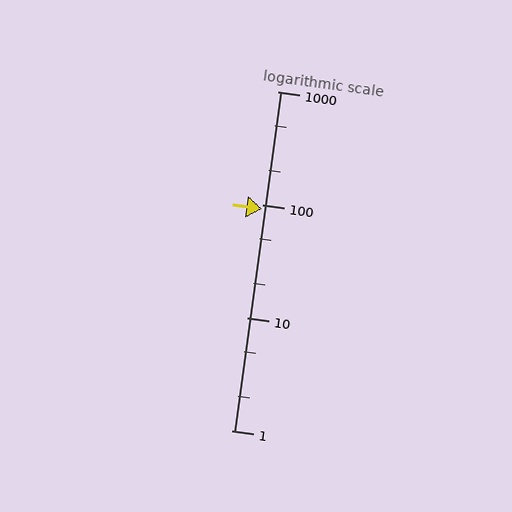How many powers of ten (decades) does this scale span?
The scale spans 3 decades, from 1 to 1000.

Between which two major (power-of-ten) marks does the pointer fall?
The pointer is between 10 and 100.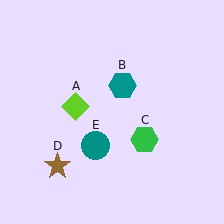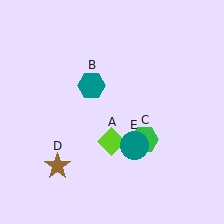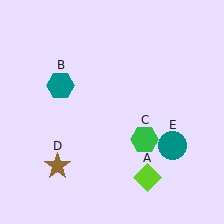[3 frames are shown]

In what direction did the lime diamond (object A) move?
The lime diamond (object A) moved down and to the right.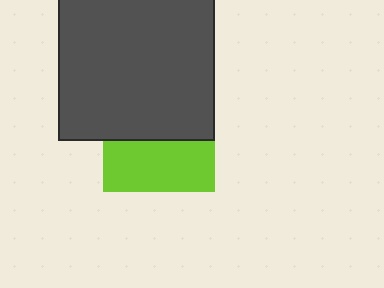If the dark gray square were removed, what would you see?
You would see the complete lime square.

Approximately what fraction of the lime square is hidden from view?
Roughly 55% of the lime square is hidden behind the dark gray square.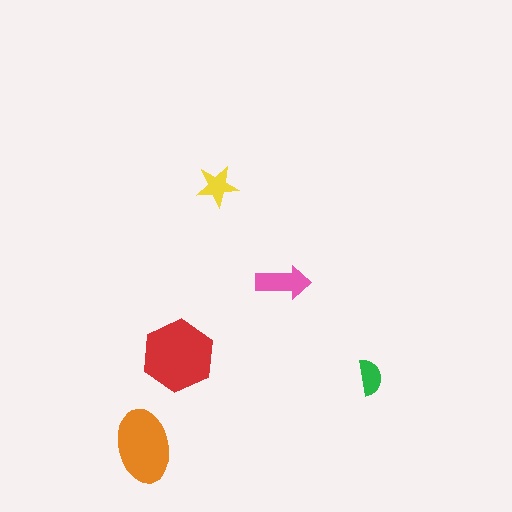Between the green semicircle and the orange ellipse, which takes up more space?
The orange ellipse.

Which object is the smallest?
The green semicircle.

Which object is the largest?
The red hexagon.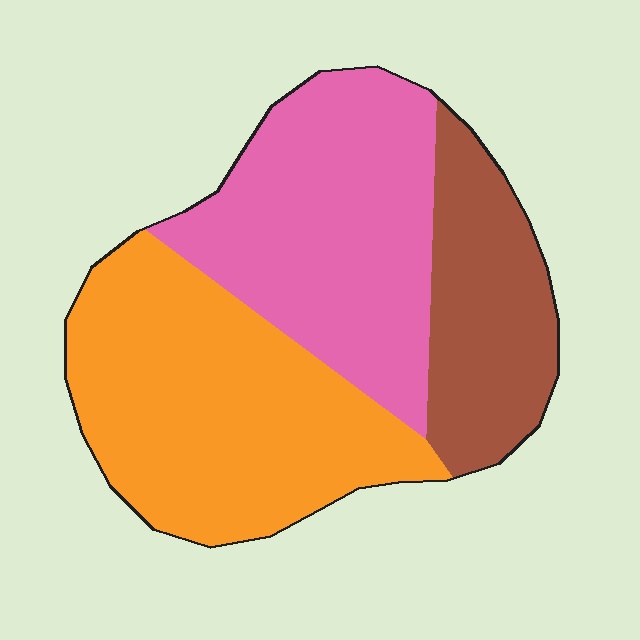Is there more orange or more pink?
Orange.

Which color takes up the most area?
Orange, at roughly 40%.